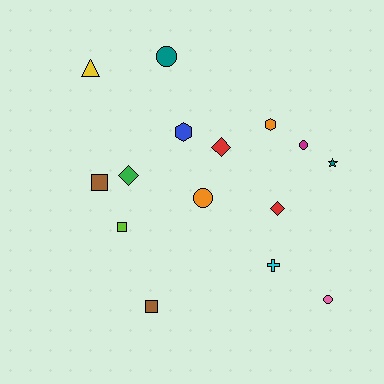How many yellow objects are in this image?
There is 1 yellow object.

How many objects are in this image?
There are 15 objects.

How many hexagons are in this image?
There are 2 hexagons.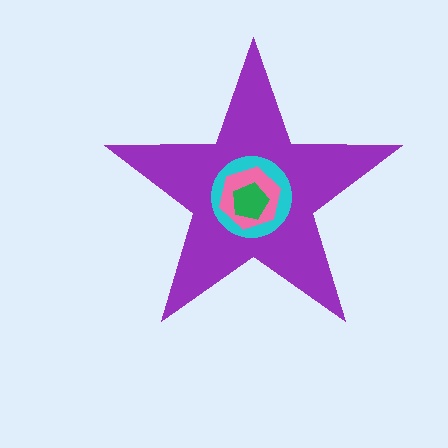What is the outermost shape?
The purple star.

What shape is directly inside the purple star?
The cyan circle.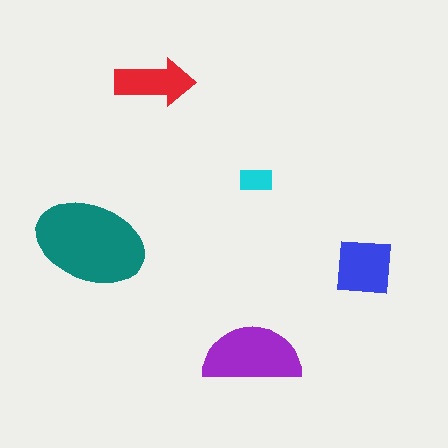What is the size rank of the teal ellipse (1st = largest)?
1st.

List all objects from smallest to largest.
The cyan rectangle, the red arrow, the blue square, the purple semicircle, the teal ellipse.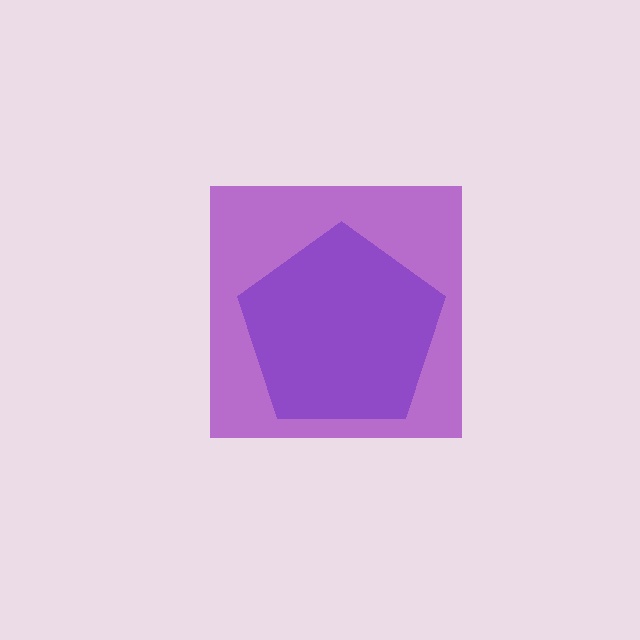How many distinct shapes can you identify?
There are 2 distinct shapes: a blue pentagon, a purple square.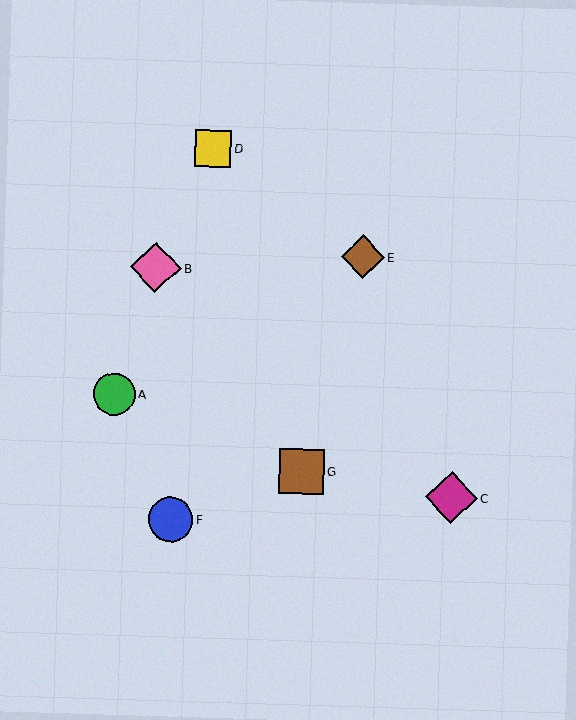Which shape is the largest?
The magenta diamond (labeled C) is the largest.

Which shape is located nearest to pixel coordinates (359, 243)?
The brown diamond (labeled E) at (363, 257) is nearest to that location.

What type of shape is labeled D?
Shape D is a yellow square.